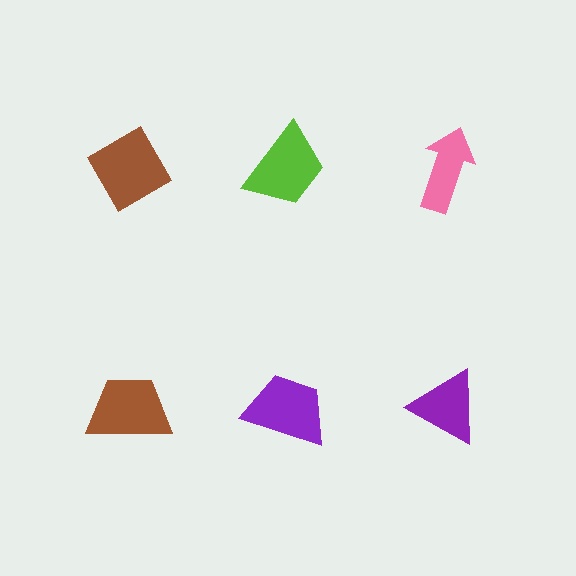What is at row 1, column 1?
A brown diamond.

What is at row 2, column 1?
A brown trapezoid.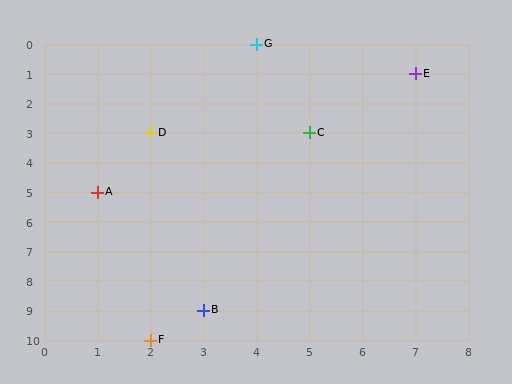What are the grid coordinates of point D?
Point D is at grid coordinates (2, 3).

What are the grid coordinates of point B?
Point B is at grid coordinates (3, 9).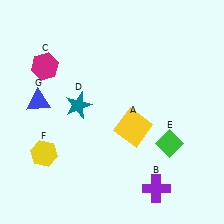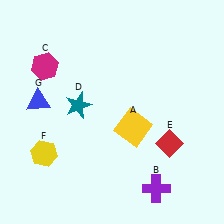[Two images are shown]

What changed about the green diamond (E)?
In Image 1, E is green. In Image 2, it changed to red.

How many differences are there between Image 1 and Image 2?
There is 1 difference between the two images.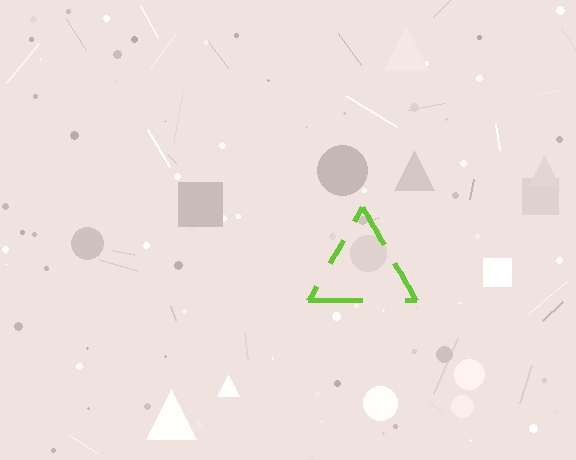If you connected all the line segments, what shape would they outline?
They would outline a triangle.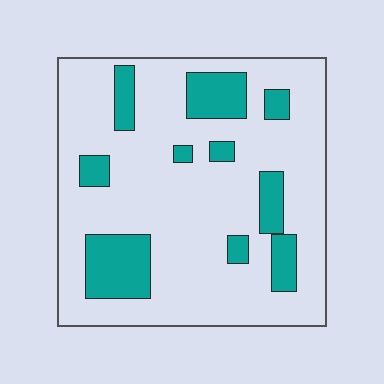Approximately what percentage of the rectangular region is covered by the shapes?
Approximately 20%.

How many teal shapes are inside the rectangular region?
10.